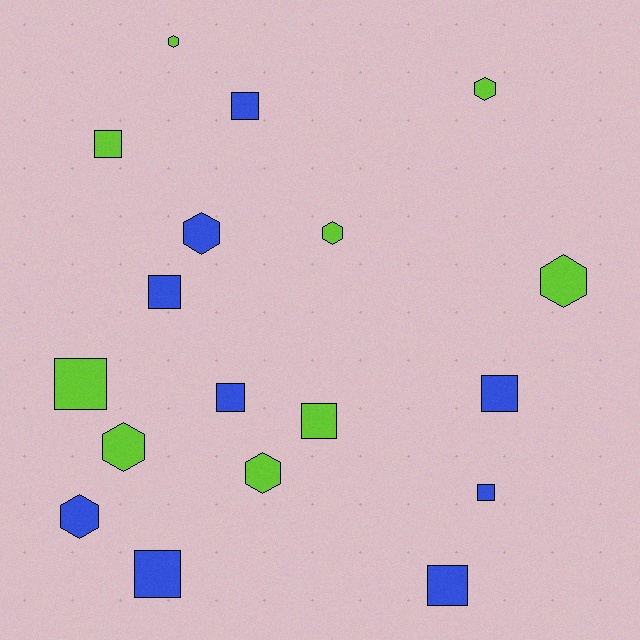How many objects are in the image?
There are 18 objects.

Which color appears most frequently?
Blue, with 9 objects.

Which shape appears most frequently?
Square, with 10 objects.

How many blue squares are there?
There are 7 blue squares.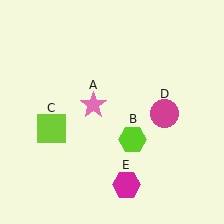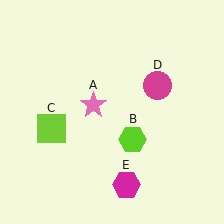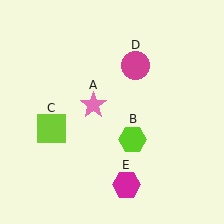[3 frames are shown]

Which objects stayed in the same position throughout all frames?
Pink star (object A) and lime hexagon (object B) and lime square (object C) and magenta hexagon (object E) remained stationary.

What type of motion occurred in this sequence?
The magenta circle (object D) rotated counterclockwise around the center of the scene.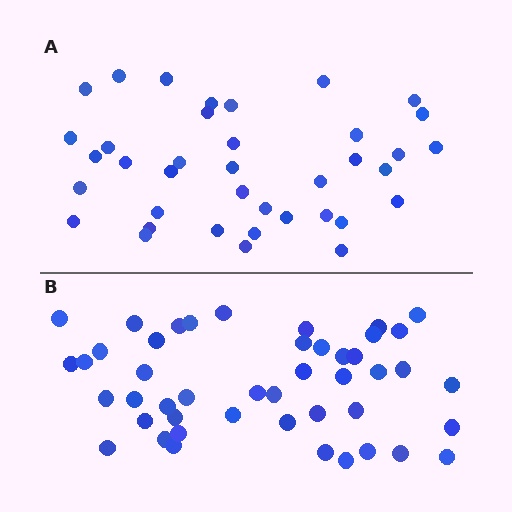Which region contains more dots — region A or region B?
Region B (the bottom region) has more dots.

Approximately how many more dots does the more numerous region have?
Region B has roughly 8 or so more dots than region A.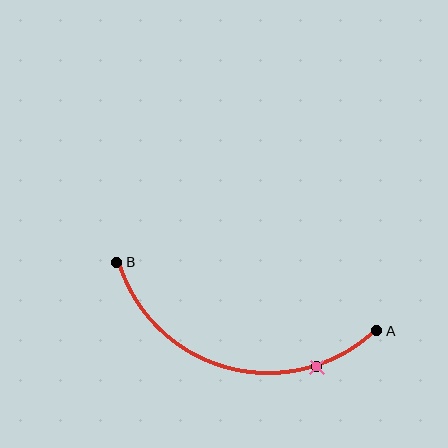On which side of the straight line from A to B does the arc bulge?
The arc bulges below the straight line connecting A and B.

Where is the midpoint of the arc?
The arc midpoint is the point on the curve farthest from the straight line joining A and B. It sits below that line.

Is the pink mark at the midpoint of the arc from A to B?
No. The pink mark lies on the arc but is closer to endpoint A. The arc midpoint would be at the point on the curve equidistant along the arc from both A and B.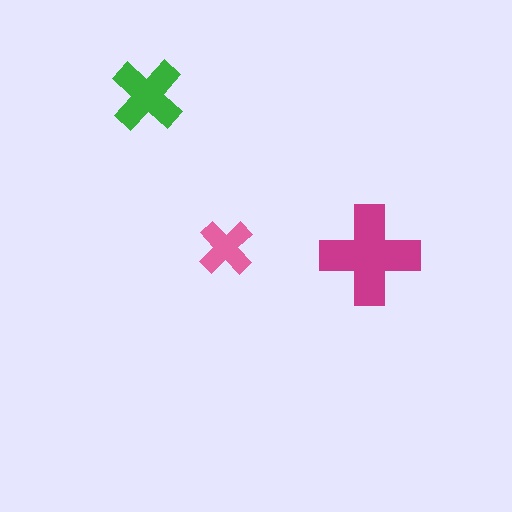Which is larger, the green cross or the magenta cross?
The magenta one.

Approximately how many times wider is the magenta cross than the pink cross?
About 2 times wider.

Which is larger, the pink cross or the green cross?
The green one.